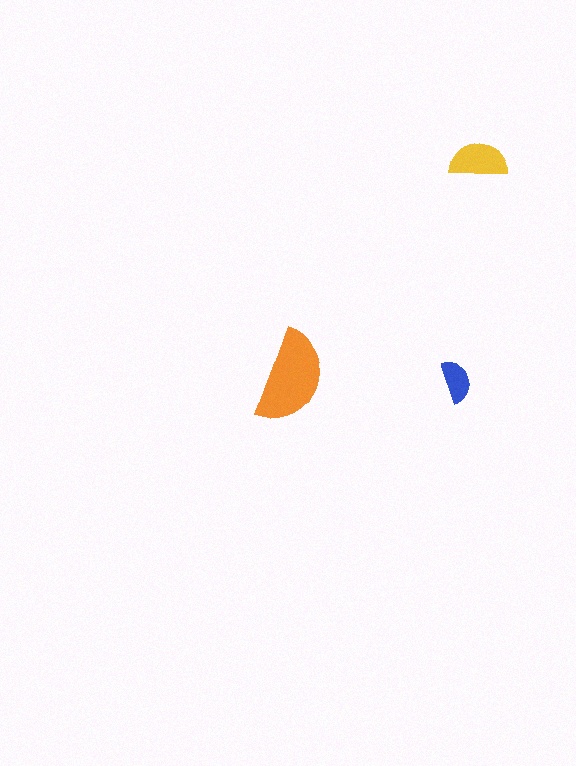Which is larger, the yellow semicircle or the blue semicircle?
The yellow one.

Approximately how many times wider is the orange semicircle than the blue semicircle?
About 2 times wider.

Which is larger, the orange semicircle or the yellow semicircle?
The orange one.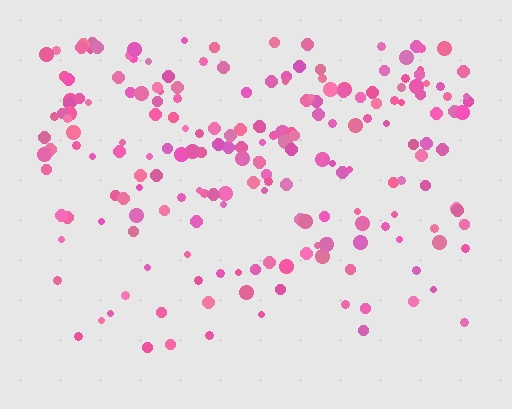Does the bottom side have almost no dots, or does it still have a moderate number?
Still a moderate number, just noticeably fewer than the top.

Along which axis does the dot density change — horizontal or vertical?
Vertical.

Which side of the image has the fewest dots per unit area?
The bottom.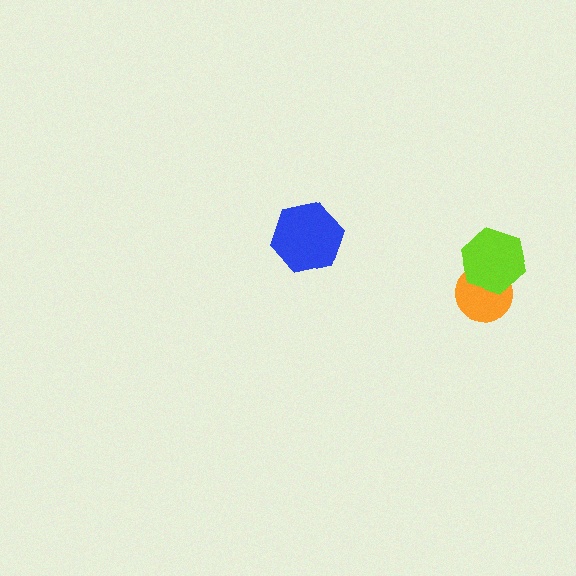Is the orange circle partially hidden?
Yes, it is partially covered by another shape.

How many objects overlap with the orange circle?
1 object overlaps with the orange circle.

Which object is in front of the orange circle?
The lime hexagon is in front of the orange circle.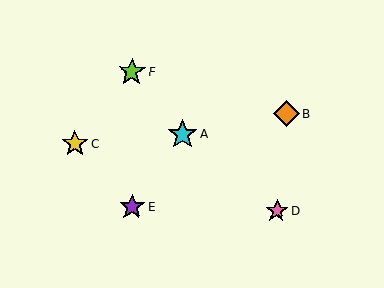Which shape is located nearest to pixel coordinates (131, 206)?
The purple star (labeled E) at (132, 206) is nearest to that location.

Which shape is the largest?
The cyan star (labeled A) is the largest.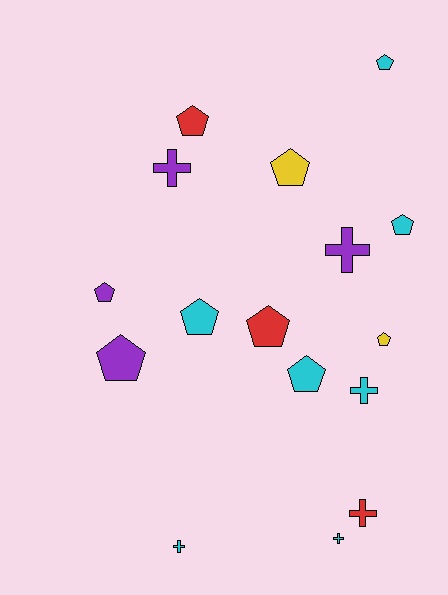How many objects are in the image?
There are 16 objects.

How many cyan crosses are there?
There are 3 cyan crosses.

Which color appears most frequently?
Cyan, with 7 objects.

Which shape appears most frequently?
Pentagon, with 10 objects.